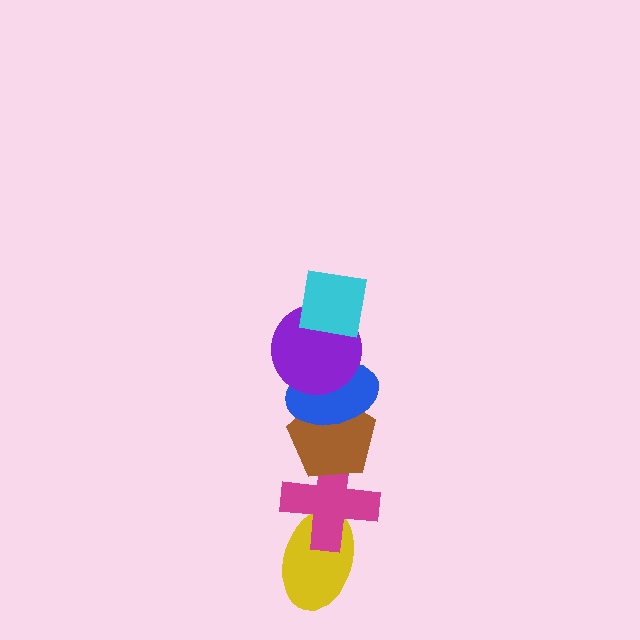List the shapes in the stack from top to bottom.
From top to bottom: the cyan square, the purple circle, the blue ellipse, the brown pentagon, the magenta cross, the yellow ellipse.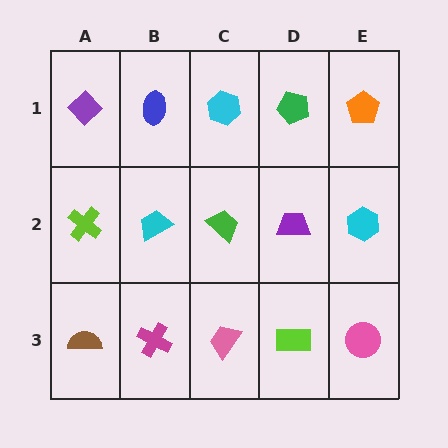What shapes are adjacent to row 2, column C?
A cyan hexagon (row 1, column C), a pink trapezoid (row 3, column C), a cyan trapezoid (row 2, column B), a purple trapezoid (row 2, column D).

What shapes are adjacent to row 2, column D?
A green pentagon (row 1, column D), a lime rectangle (row 3, column D), a green trapezoid (row 2, column C), a cyan hexagon (row 2, column E).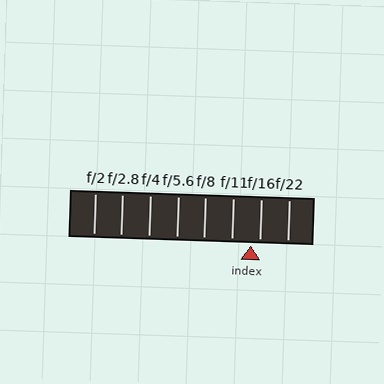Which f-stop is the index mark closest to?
The index mark is closest to f/16.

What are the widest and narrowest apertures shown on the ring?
The widest aperture shown is f/2 and the narrowest is f/22.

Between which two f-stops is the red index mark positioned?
The index mark is between f/11 and f/16.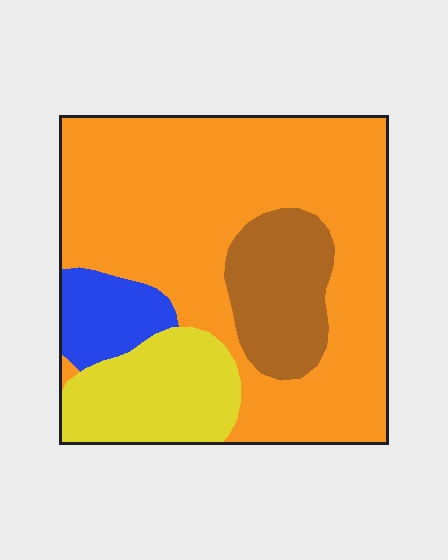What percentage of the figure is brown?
Brown covers 14% of the figure.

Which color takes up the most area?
Orange, at roughly 65%.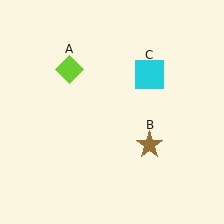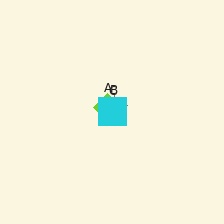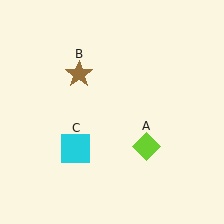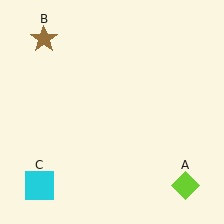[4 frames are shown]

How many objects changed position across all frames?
3 objects changed position: lime diamond (object A), brown star (object B), cyan square (object C).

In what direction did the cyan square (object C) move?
The cyan square (object C) moved down and to the left.